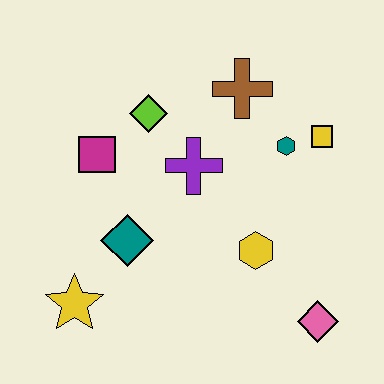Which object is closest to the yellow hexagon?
The pink diamond is closest to the yellow hexagon.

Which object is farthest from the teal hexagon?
The yellow star is farthest from the teal hexagon.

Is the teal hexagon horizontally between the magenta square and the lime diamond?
No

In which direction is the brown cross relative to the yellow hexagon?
The brown cross is above the yellow hexagon.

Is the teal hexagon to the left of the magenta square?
No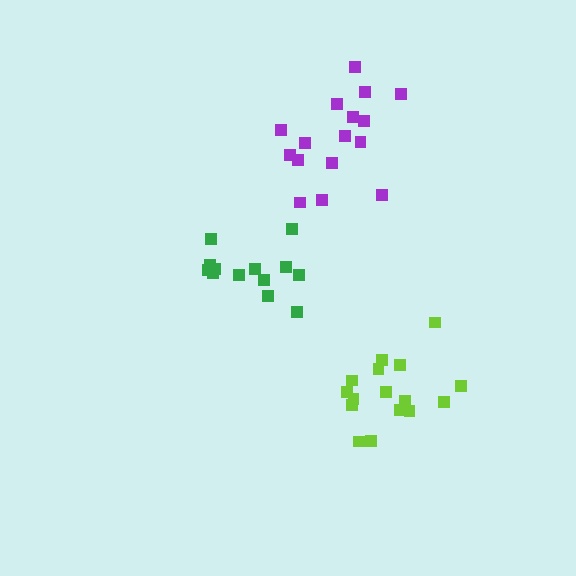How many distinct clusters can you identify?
There are 3 distinct clusters.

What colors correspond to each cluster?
The clusters are colored: green, lime, purple.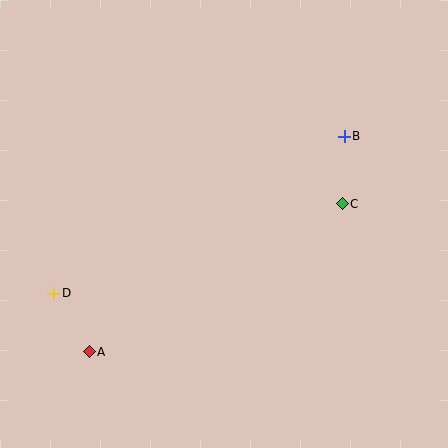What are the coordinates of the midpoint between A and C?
The midpoint between A and C is at (216, 278).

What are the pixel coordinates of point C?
Point C is at (342, 204).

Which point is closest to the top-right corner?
Point B is closest to the top-right corner.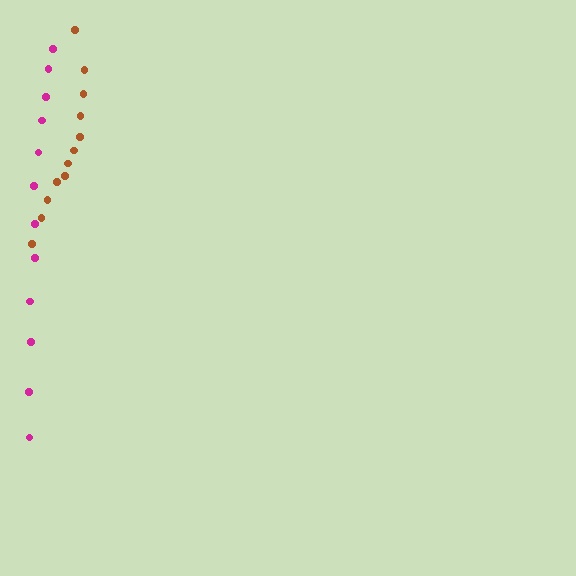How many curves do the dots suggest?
There are 2 distinct paths.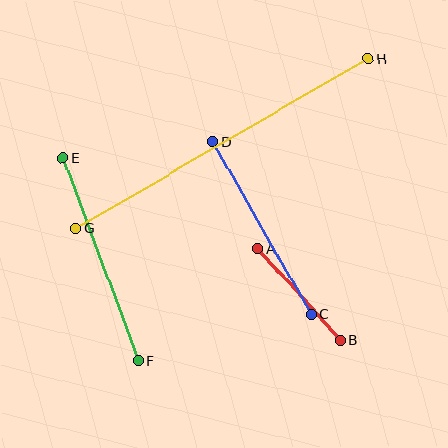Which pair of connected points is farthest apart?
Points G and H are farthest apart.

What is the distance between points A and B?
The distance is approximately 123 pixels.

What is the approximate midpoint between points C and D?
The midpoint is at approximately (262, 228) pixels.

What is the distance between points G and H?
The distance is approximately 338 pixels.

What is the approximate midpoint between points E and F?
The midpoint is at approximately (101, 259) pixels.